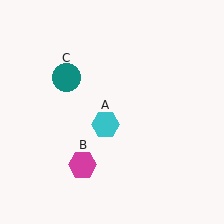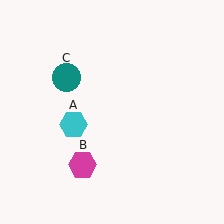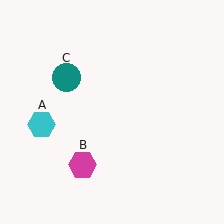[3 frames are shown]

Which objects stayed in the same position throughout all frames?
Magenta hexagon (object B) and teal circle (object C) remained stationary.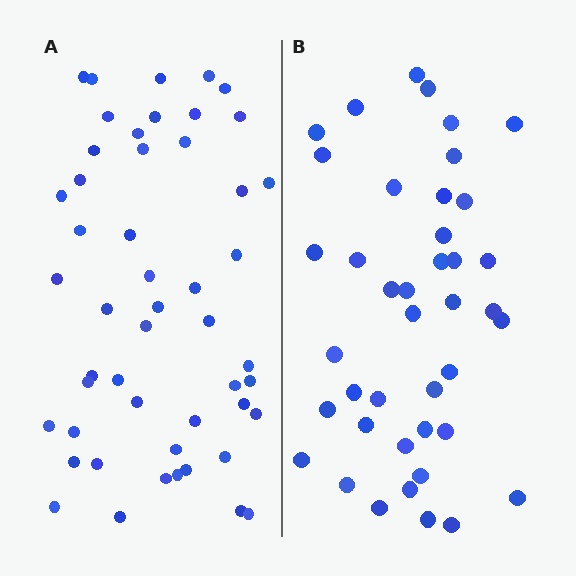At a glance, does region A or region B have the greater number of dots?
Region A (the left region) has more dots.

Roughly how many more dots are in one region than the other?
Region A has roughly 8 or so more dots than region B.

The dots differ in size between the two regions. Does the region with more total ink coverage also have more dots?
No. Region B has more total ink coverage because its dots are larger, but region A actually contains more individual dots. Total area can be misleading — the number of items is what matters here.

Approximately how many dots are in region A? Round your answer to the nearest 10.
About 50 dots.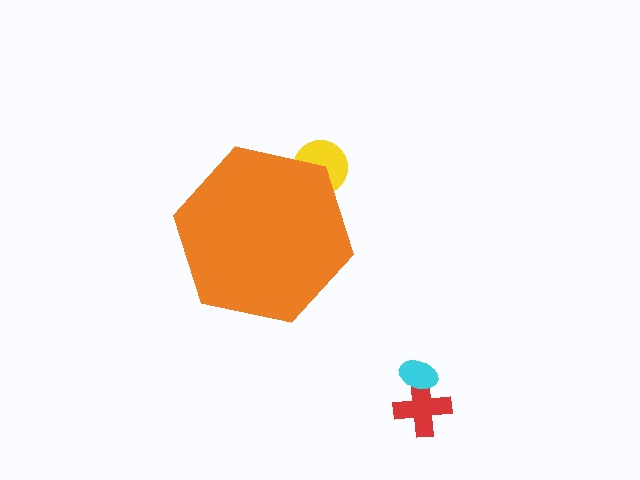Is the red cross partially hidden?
No, the red cross is fully visible.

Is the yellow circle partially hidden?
Yes, the yellow circle is partially hidden behind the orange hexagon.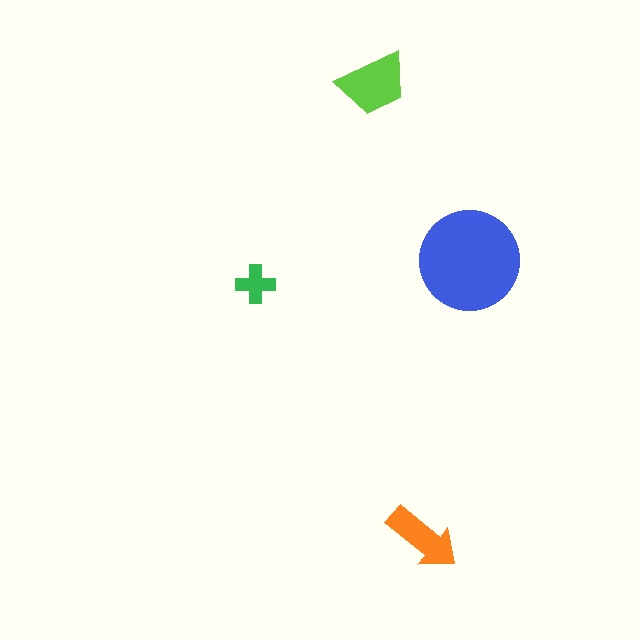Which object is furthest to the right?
The blue circle is rightmost.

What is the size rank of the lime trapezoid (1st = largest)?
2nd.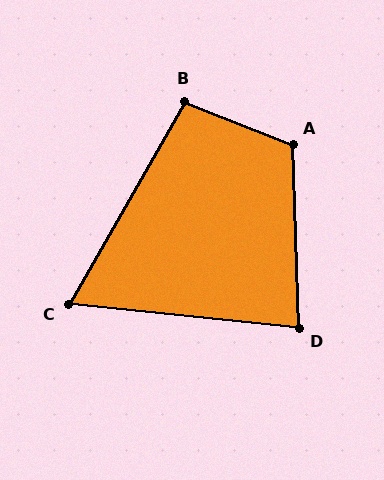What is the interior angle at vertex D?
Approximately 82 degrees (acute).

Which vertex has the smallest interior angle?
C, at approximately 66 degrees.